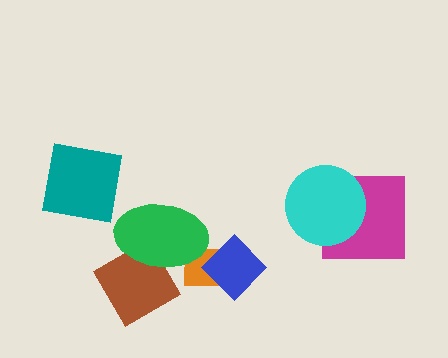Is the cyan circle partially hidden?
No, no other shape covers it.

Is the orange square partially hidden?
Yes, it is partially covered by another shape.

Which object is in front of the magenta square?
The cyan circle is in front of the magenta square.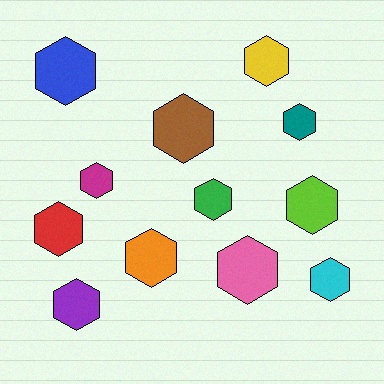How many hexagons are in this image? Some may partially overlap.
There are 12 hexagons.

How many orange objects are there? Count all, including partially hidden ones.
There is 1 orange object.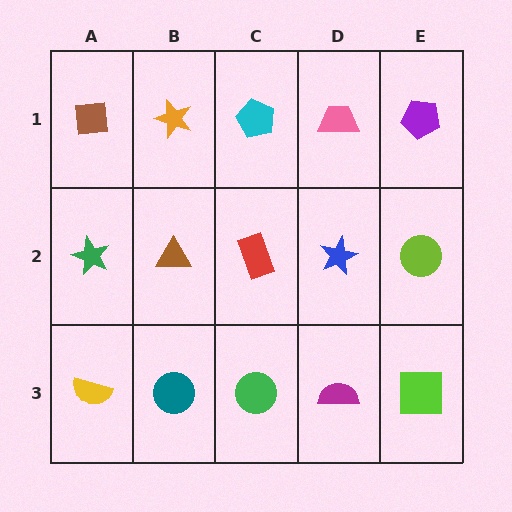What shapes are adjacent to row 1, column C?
A red rectangle (row 2, column C), an orange star (row 1, column B), a pink trapezoid (row 1, column D).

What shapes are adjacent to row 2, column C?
A cyan pentagon (row 1, column C), a green circle (row 3, column C), a brown triangle (row 2, column B), a blue star (row 2, column D).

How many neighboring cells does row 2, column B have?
4.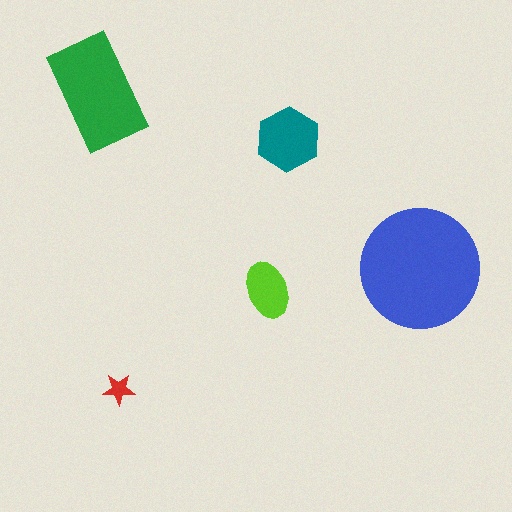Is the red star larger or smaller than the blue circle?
Smaller.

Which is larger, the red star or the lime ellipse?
The lime ellipse.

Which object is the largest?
The blue circle.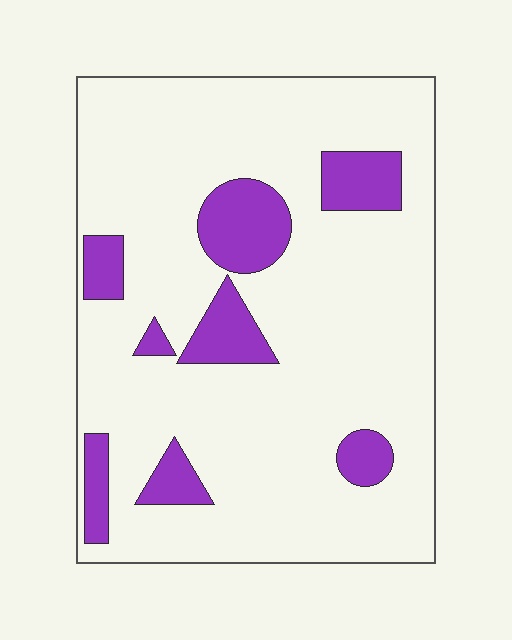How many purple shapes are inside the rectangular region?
8.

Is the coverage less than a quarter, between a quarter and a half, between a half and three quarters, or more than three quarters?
Less than a quarter.